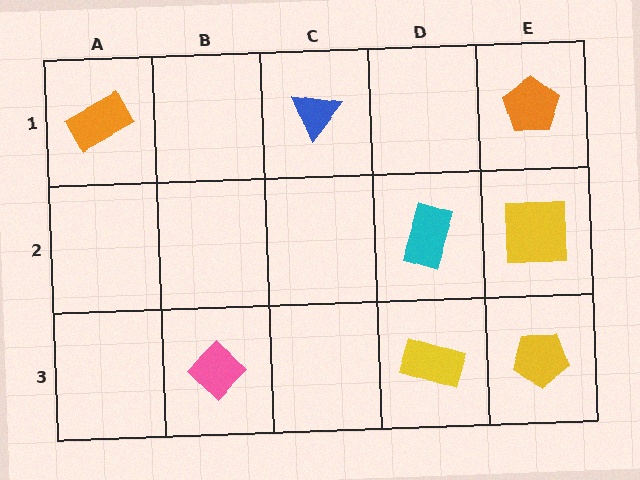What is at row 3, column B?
A pink diamond.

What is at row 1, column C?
A blue triangle.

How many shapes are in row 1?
3 shapes.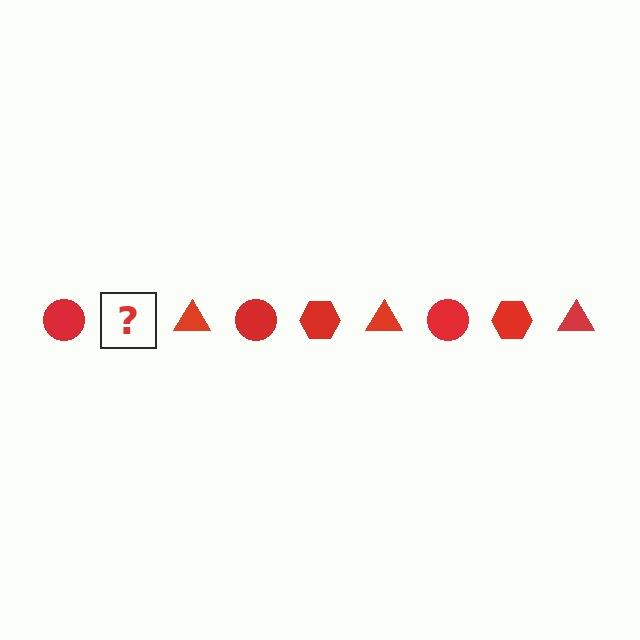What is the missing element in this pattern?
The missing element is a red hexagon.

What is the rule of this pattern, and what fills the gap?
The rule is that the pattern cycles through circle, hexagon, triangle shapes in red. The gap should be filled with a red hexagon.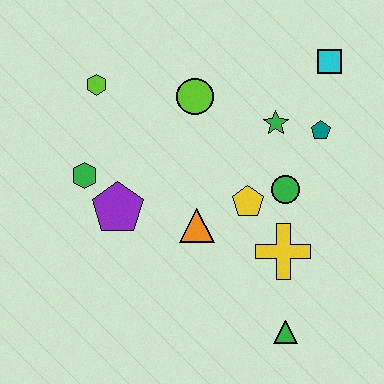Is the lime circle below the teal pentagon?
No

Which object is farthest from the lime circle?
The green triangle is farthest from the lime circle.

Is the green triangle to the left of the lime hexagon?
No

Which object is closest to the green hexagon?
The purple pentagon is closest to the green hexagon.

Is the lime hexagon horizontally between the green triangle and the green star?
No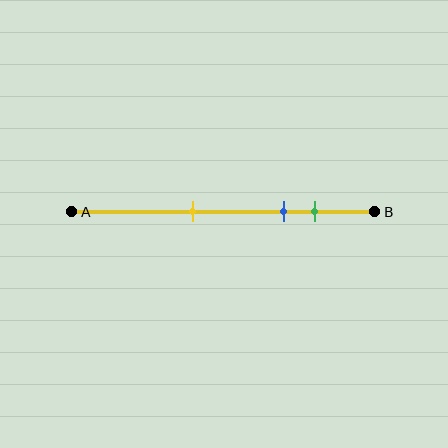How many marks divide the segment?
There are 3 marks dividing the segment.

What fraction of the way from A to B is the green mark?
The green mark is approximately 80% (0.8) of the way from A to B.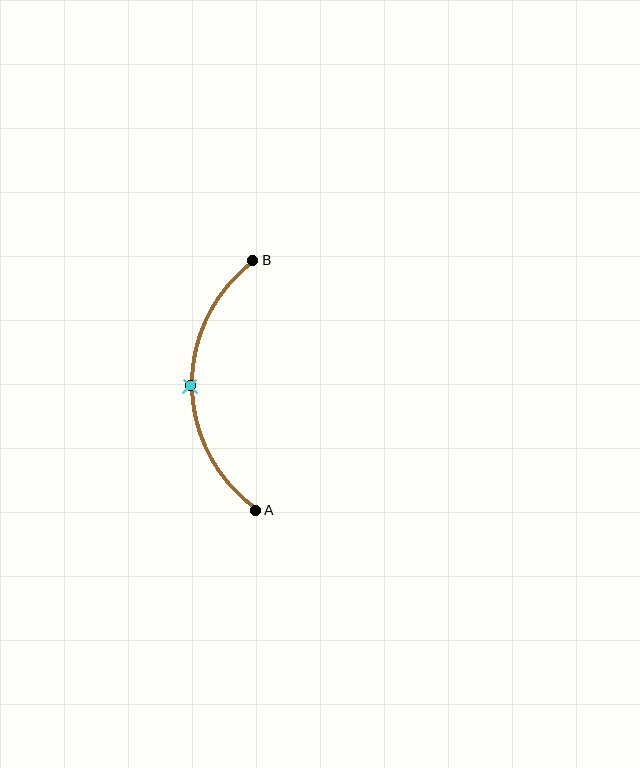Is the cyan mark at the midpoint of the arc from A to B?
Yes. The cyan mark lies on the arc at equal arc-length from both A and B — it is the arc midpoint.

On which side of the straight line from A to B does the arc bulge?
The arc bulges to the left of the straight line connecting A and B.